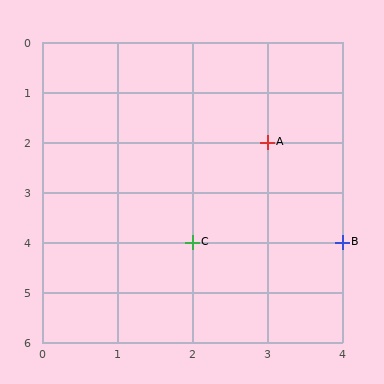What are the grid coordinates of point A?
Point A is at grid coordinates (3, 2).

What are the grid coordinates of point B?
Point B is at grid coordinates (4, 4).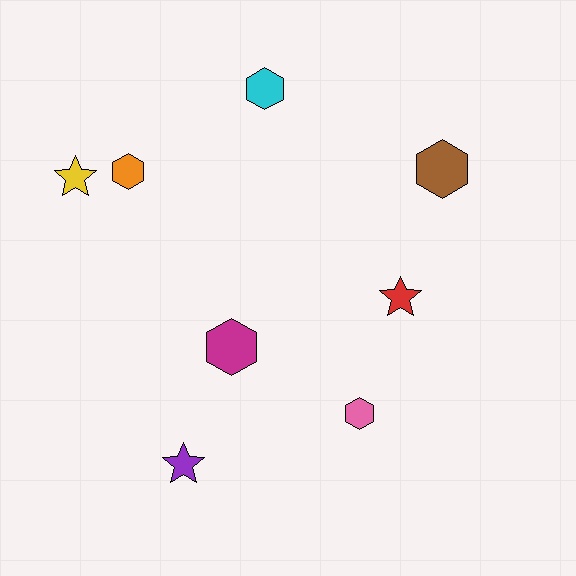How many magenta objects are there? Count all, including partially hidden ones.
There is 1 magenta object.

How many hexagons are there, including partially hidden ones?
There are 5 hexagons.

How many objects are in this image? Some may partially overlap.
There are 8 objects.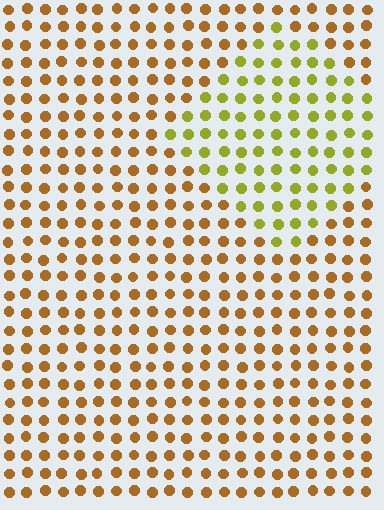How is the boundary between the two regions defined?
The boundary is defined purely by a slight shift in hue (about 37 degrees). Spacing, size, and orientation are identical on both sides.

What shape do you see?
I see a diamond.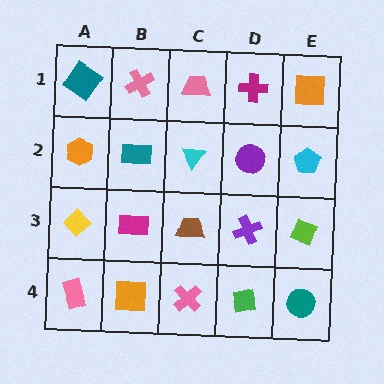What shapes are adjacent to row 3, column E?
A cyan pentagon (row 2, column E), a teal circle (row 4, column E), a purple cross (row 3, column D).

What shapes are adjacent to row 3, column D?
A purple circle (row 2, column D), a green square (row 4, column D), a brown trapezoid (row 3, column C), a lime diamond (row 3, column E).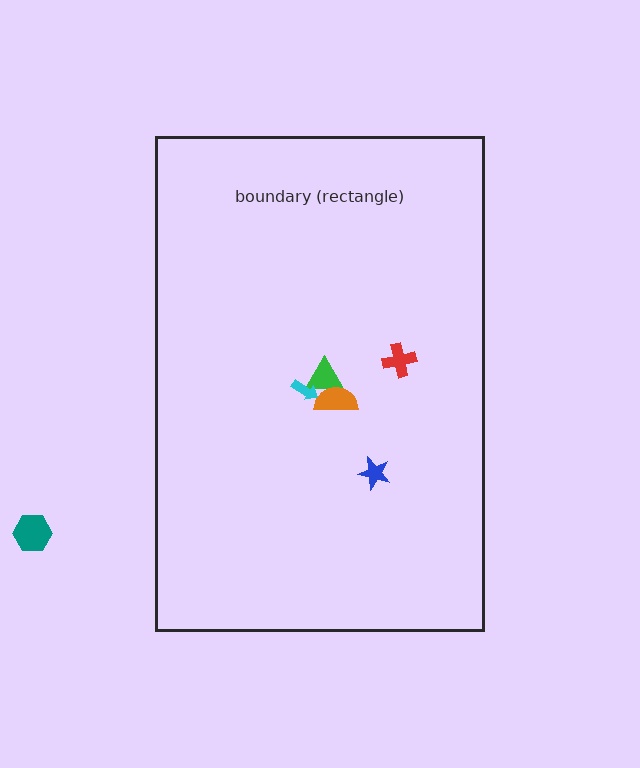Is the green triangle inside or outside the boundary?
Inside.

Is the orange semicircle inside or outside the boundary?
Inside.